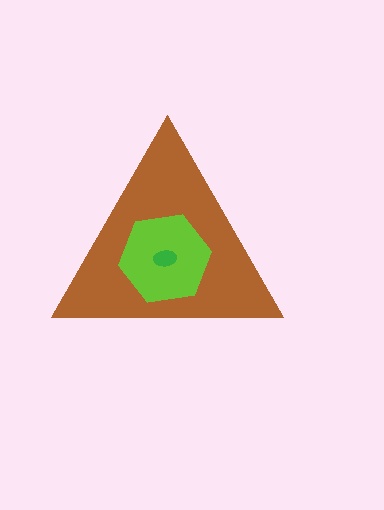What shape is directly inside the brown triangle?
The lime hexagon.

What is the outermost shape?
The brown triangle.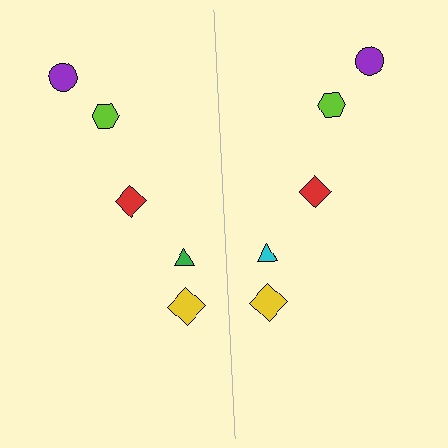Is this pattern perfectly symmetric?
No, the pattern is not perfectly symmetric. The cyan triangle on the right side breaks the symmetry — its mirror counterpart is green.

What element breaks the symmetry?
The cyan triangle on the right side breaks the symmetry — its mirror counterpart is green.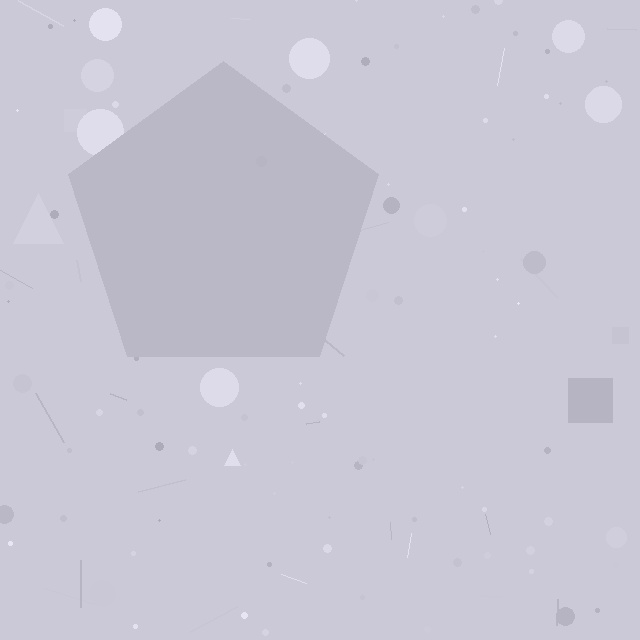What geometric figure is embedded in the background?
A pentagon is embedded in the background.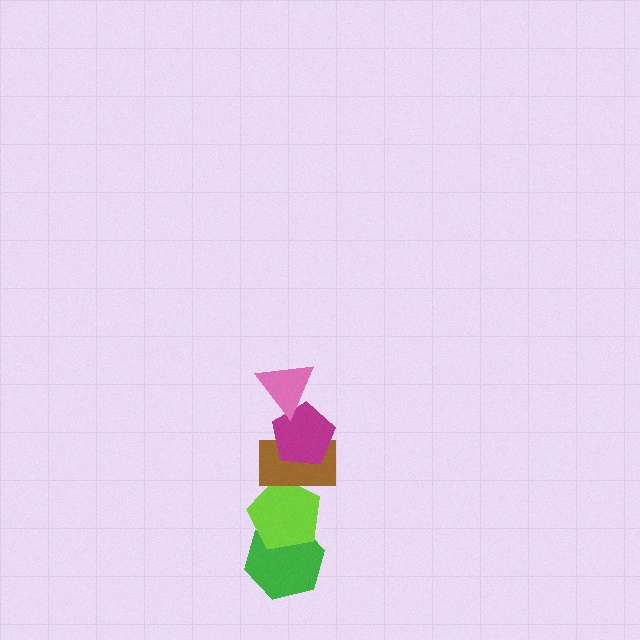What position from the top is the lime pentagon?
The lime pentagon is 4th from the top.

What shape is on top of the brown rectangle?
The magenta pentagon is on top of the brown rectangle.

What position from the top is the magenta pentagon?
The magenta pentagon is 2nd from the top.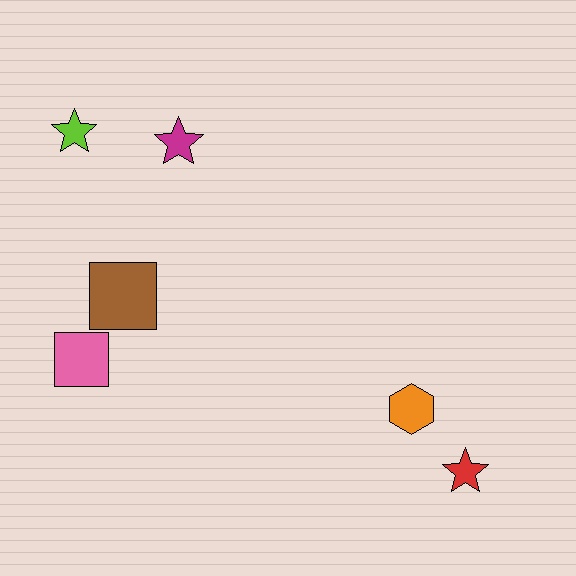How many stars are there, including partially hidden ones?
There are 3 stars.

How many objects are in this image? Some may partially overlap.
There are 6 objects.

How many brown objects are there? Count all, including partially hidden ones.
There is 1 brown object.